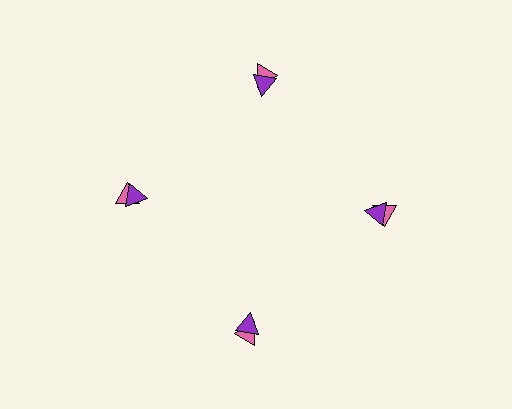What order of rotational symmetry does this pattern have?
This pattern has 4-fold rotational symmetry.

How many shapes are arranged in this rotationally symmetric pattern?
There are 8 shapes, arranged in 4 groups of 2.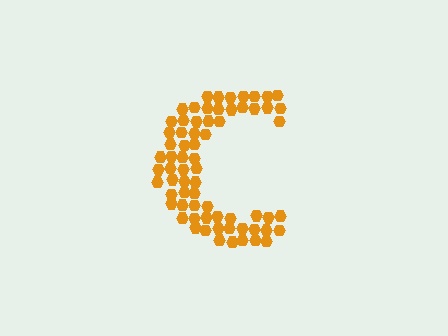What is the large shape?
The large shape is the letter C.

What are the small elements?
The small elements are hexagons.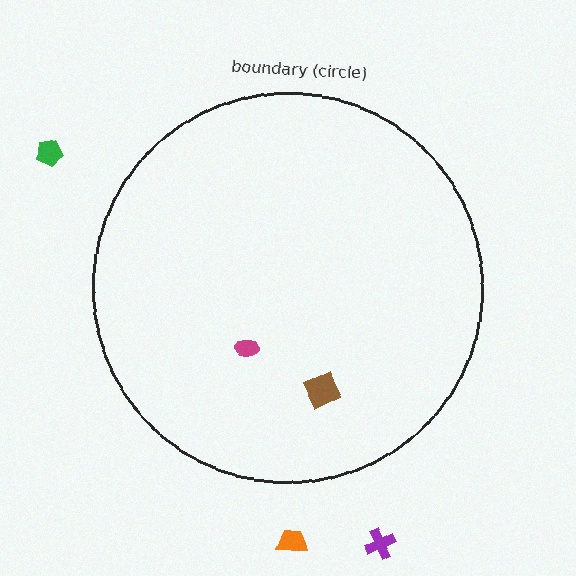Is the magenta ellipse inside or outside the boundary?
Inside.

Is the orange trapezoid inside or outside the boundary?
Outside.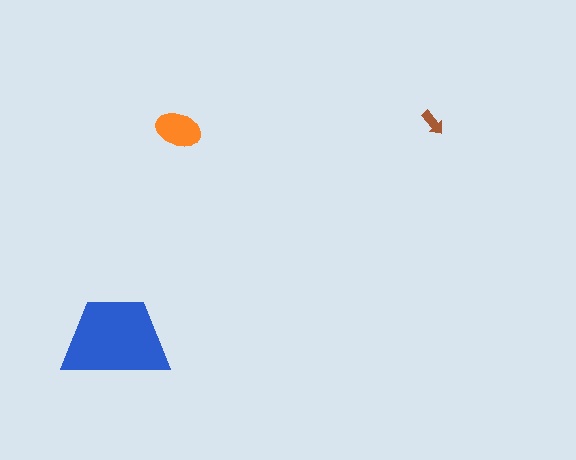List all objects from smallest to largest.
The brown arrow, the orange ellipse, the blue trapezoid.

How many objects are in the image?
There are 3 objects in the image.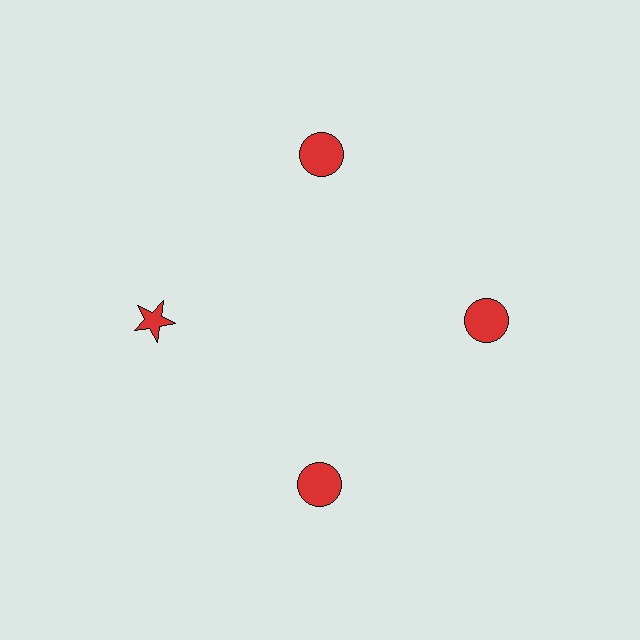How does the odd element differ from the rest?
It has a different shape: star instead of circle.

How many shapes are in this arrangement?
There are 4 shapes arranged in a ring pattern.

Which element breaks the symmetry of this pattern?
The red star at roughly the 9 o'clock position breaks the symmetry. All other shapes are red circles.